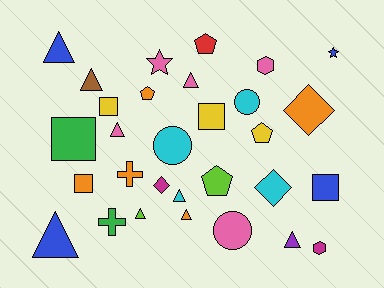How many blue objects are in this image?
There are 4 blue objects.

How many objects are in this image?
There are 30 objects.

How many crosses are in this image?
There are 2 crosses.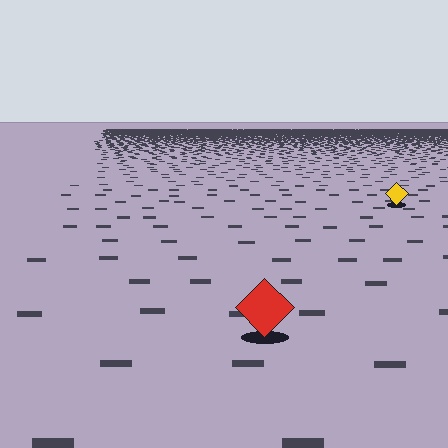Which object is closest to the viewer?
The red diamond is closest. The texture marks near it are larger and more spread out.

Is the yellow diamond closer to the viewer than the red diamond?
No. The red diamond is closer — you can tell from the texture gradient: the ground texture is coarser near it.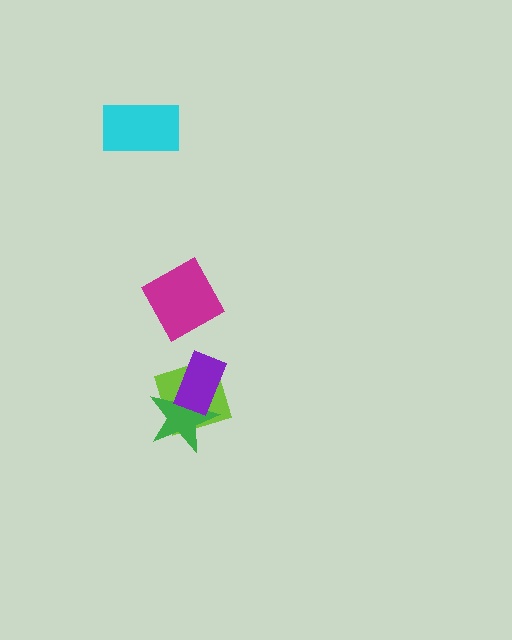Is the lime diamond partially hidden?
Yes, it is partially covered by another shape.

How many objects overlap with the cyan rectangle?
0 objects overlap with the cyan rectangle.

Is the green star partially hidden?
Yes, it is partially covered by another shape.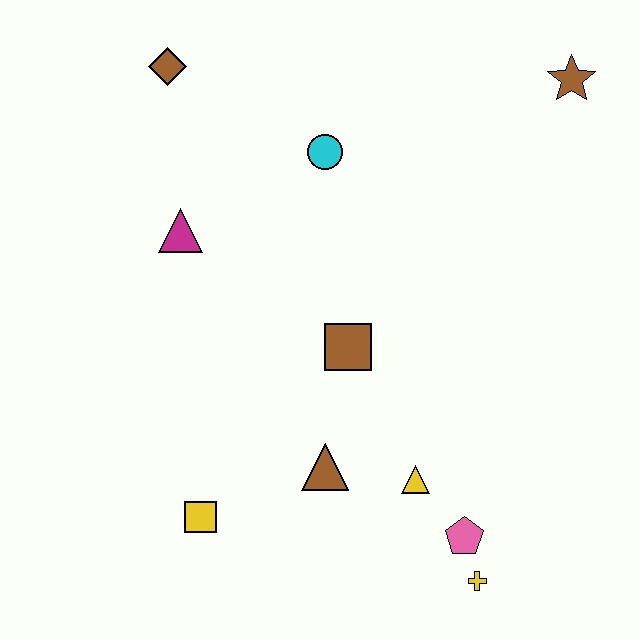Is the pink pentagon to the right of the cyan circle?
Yes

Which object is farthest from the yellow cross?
The brown diamond is farthest from the yellow cross.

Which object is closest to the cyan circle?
The magenta triangle is closest to the cyan circle.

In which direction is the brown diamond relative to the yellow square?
The brown diamond is above the yellow square.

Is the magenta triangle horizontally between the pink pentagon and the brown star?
No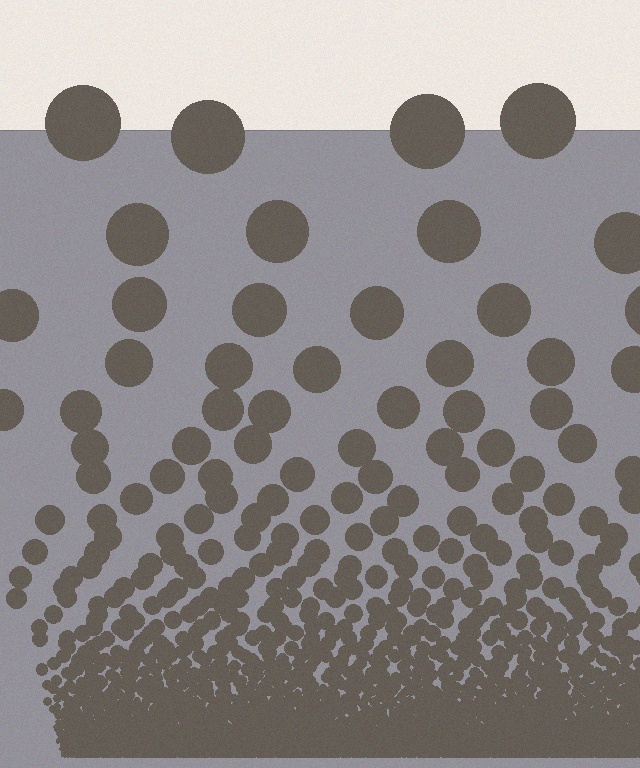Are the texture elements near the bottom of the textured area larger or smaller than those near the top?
Smaller. The gradient is inverted — elements near the bottom are smaller and denser.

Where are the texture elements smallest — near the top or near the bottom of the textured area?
Near the bottom.